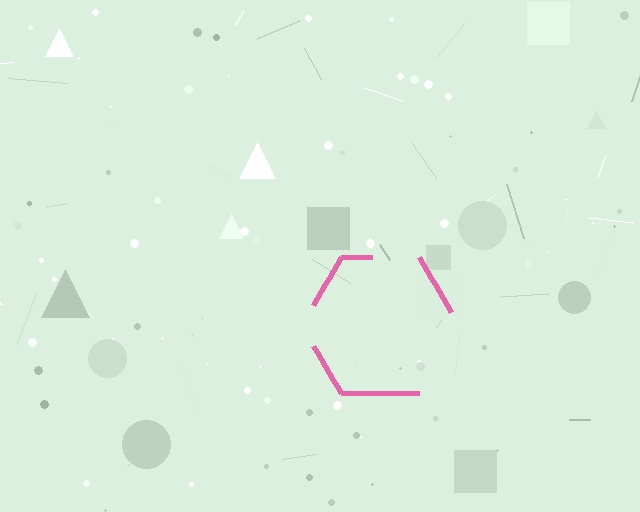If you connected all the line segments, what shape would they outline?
They would outline a hexagon.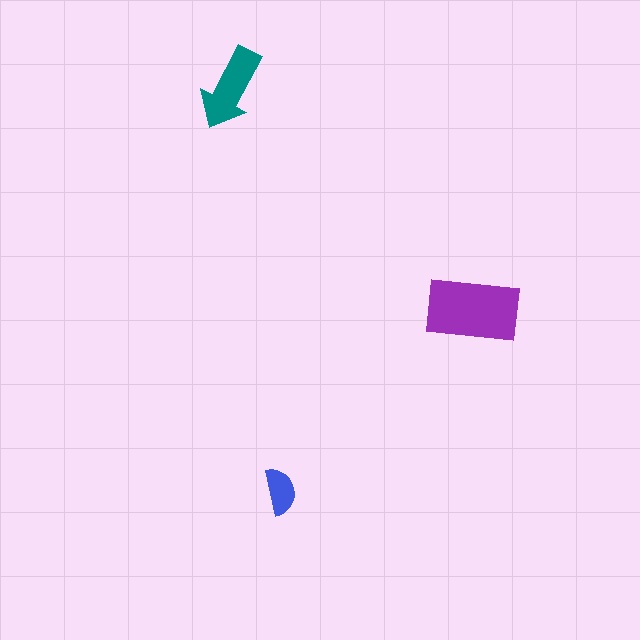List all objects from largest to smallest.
The purple rectangle, the teal arrow, the blue semicircle.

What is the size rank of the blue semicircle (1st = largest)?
3rd.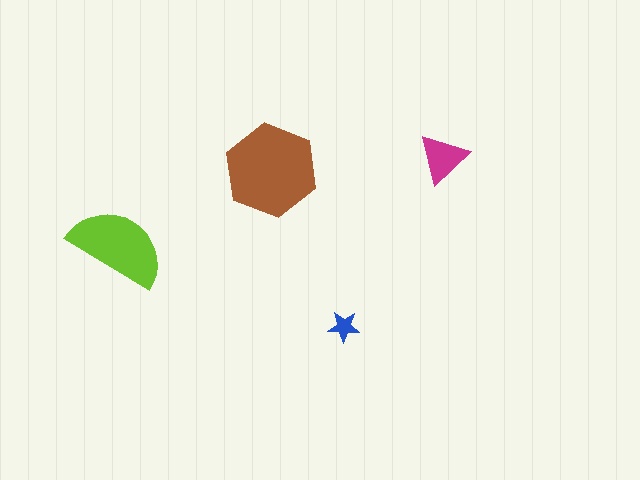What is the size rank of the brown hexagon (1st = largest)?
1st.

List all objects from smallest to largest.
The blue star, the magenta triangle, the lime semicircle, the brown hexagon.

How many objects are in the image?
There are 4 objects in the image.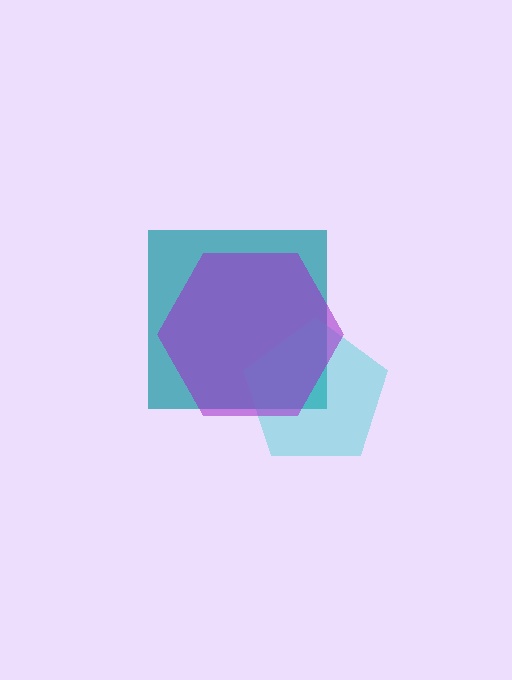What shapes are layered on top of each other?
The layered shapes are: a teal square, a cyan pentagon, a purple hexagon.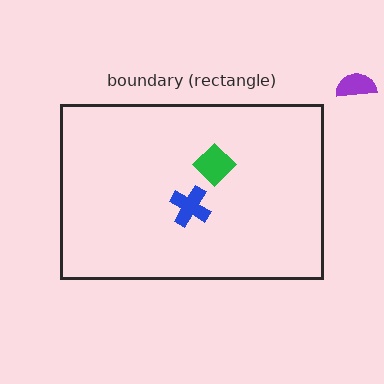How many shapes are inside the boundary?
2 inside, 1 outside.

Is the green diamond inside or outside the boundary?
Inside.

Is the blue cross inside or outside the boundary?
Inside.